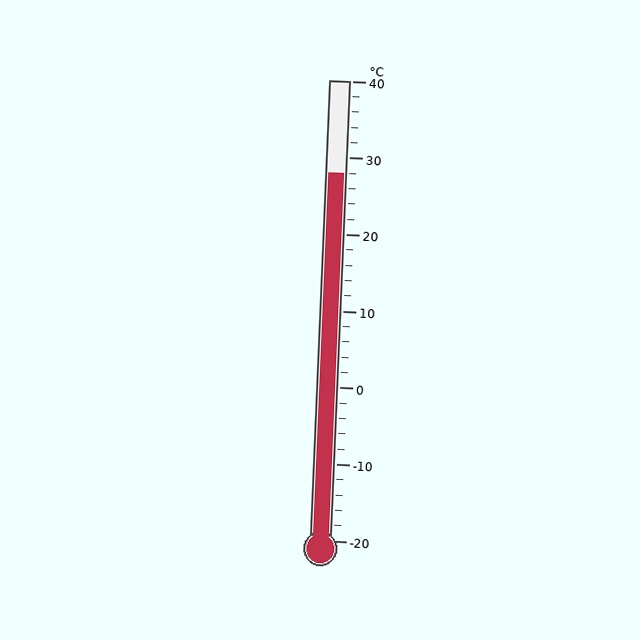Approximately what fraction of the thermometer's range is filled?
The thermometer is filled to approximately 80% of its range.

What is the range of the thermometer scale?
The thermometer scale ranges from -20°C to 40°C.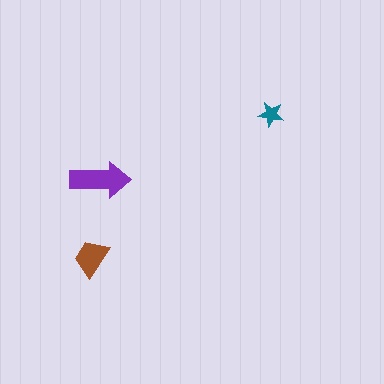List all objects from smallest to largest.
The teal star, the brown trapezoid, the purple arrow.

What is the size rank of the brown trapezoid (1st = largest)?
2nd.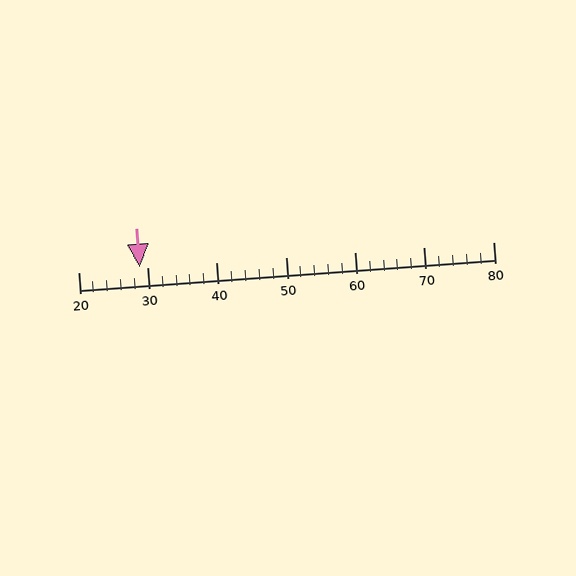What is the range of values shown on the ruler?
The ruler shows values from 20 to 80.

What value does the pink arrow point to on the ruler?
The pink arrow points to approximately 29.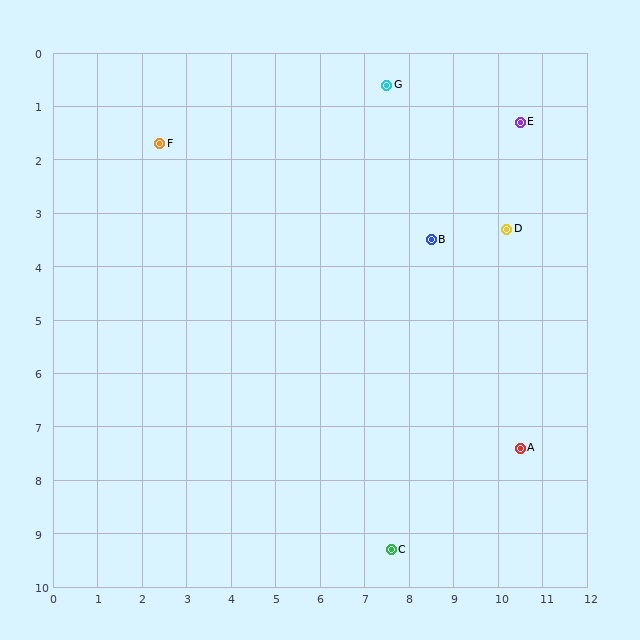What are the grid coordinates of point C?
Point C is at approximately (7.6, 9.3).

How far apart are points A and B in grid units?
Points A and B are about 4.4 grid units apart.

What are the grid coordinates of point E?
Point E is at approximately (10.5, 1.3).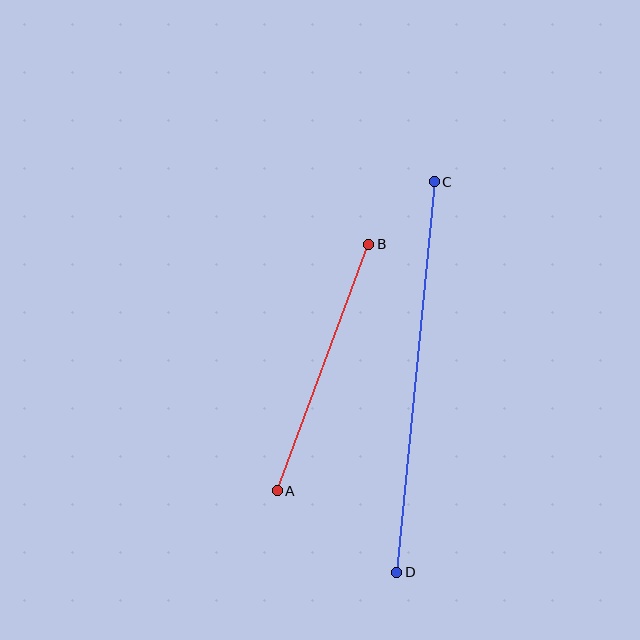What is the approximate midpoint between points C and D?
The midpoint is at approximately (415, 377) pixels.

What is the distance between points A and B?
The distance is approximately 263 pixels.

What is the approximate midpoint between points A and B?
The midpoint is at approximately (323, 367) pixels.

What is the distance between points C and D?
The distance is approximately 392 pixels.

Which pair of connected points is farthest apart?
Points C and D are farthest apart.